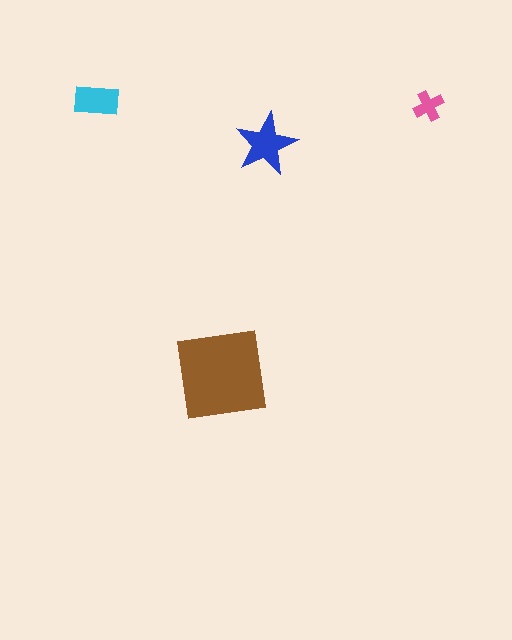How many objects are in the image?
There are 4 objects in the image.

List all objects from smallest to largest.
The pink cross, the cyan rectangle, the blue star, the brown square.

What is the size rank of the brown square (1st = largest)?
1st.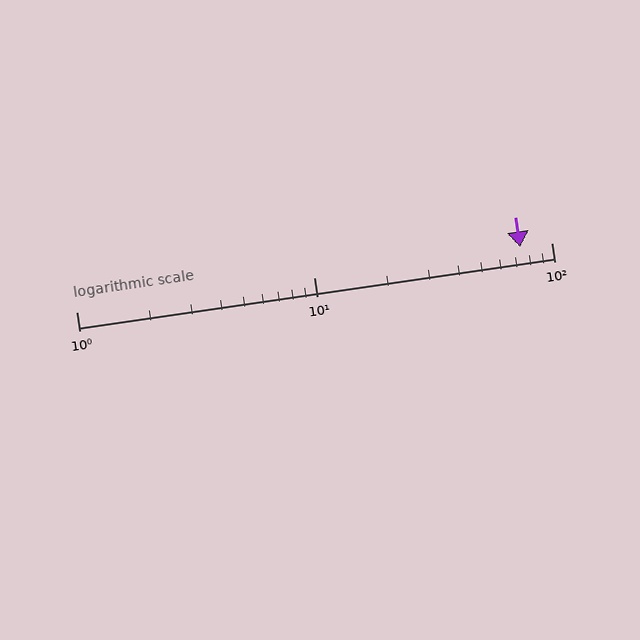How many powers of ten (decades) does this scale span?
The scale spans 2 decades, from 1 to 100.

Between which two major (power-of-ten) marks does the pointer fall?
The pointer is between 10 and 100.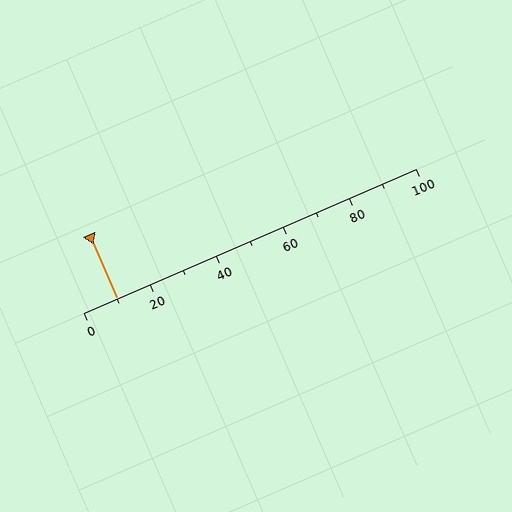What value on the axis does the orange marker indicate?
The marker indicates approximately 10.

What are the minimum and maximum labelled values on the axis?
The axis runs from 0 to 100.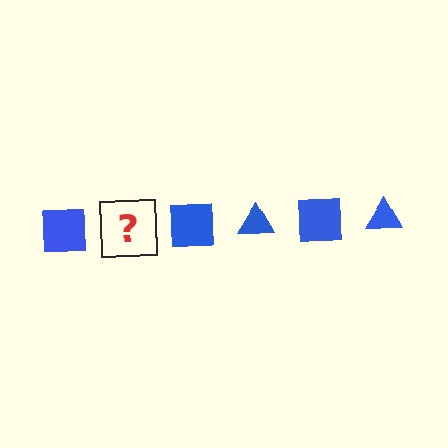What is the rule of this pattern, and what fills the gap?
The rule is that the pattern cycles through square, triangle shapes in blue. The gap should be filled with a blue triangle.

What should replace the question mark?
The question mark should be replaced with a blue triangle.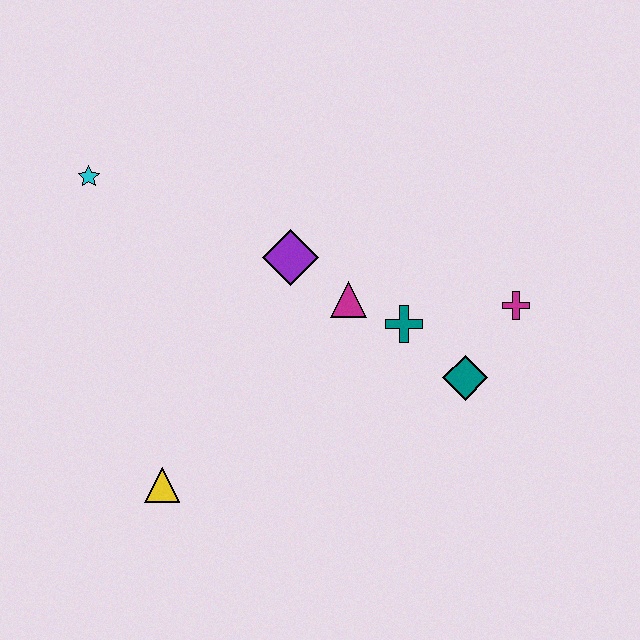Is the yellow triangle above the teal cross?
No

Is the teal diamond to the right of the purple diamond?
Yes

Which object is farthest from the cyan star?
The magenta cross is farthest from the cyan star.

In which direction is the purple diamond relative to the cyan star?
The purple diamond is to the right of the cyan star.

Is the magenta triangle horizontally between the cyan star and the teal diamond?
Yes